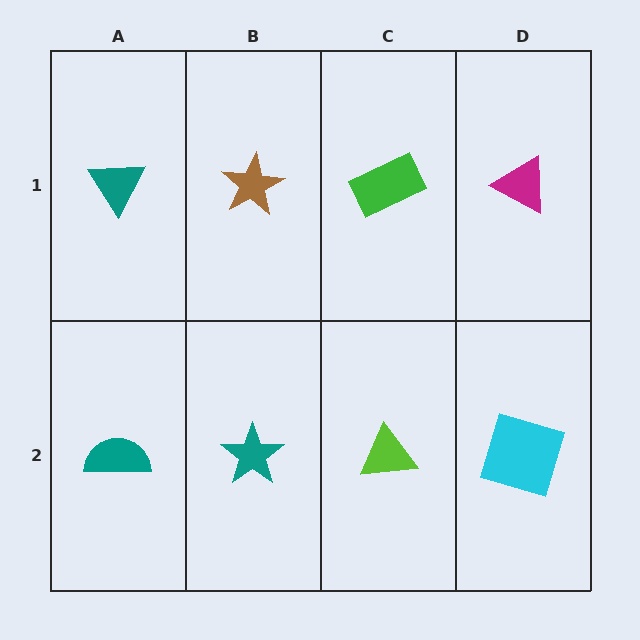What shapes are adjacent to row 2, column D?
A magenta triangle (row 1, column D), a lime triangle (row 2, column C).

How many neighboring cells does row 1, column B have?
3.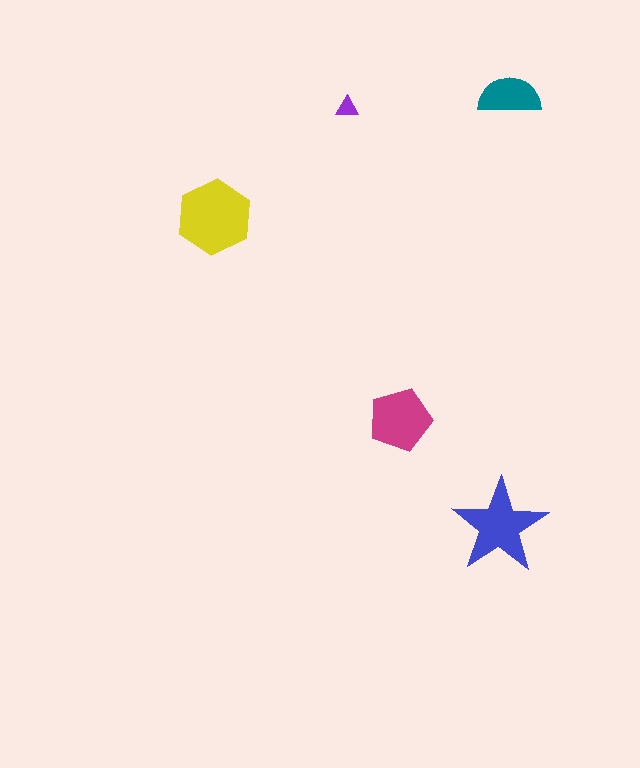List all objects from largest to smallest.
The yellow hexagon, the blue star, the magenta pentagon, the teal semicircle, the purple triangle.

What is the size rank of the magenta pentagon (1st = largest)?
3rd.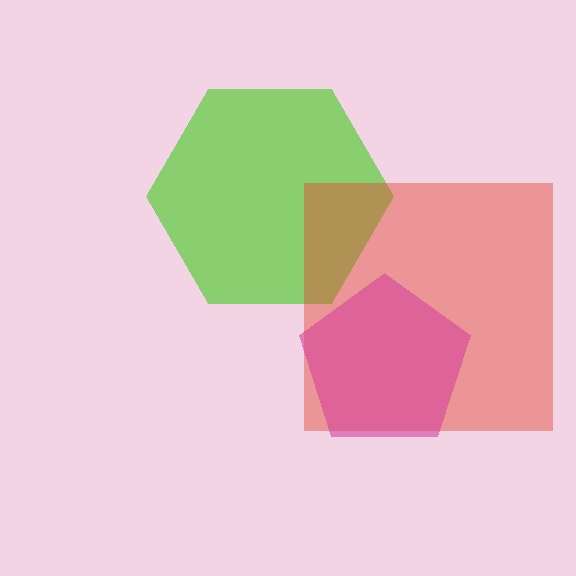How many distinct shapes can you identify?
There are 3 distinct shapes: a lime hexagon, a red square, a magenta pentagon.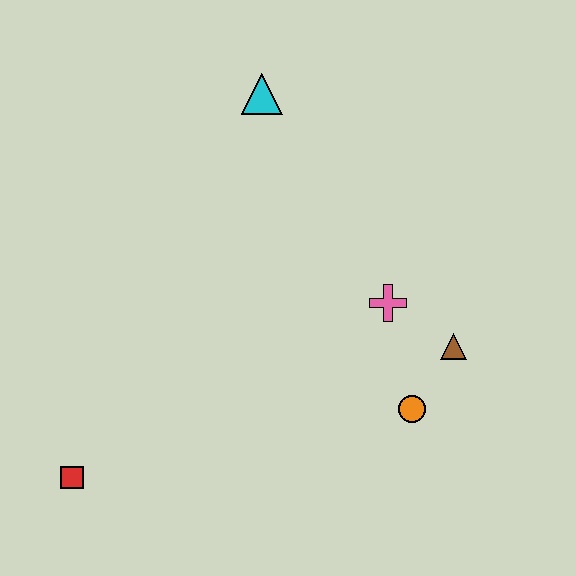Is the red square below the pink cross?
Yes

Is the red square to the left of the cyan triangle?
Yes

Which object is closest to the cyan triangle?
The pink cross is closest to the cyan triangle.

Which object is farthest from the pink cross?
The red square is farthest from the pink cross.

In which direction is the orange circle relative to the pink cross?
The orange circle is below the pink cross.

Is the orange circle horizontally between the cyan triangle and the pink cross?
No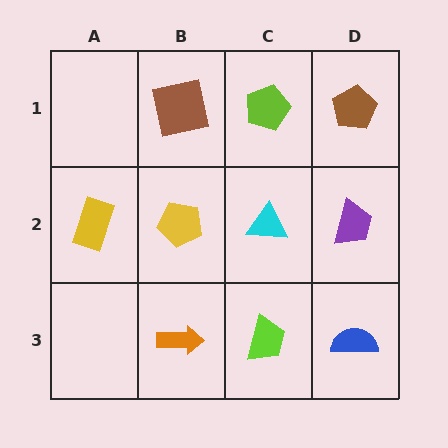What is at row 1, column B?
A brown square.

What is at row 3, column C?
A lime trapezoid.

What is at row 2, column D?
A purple trapezoid.